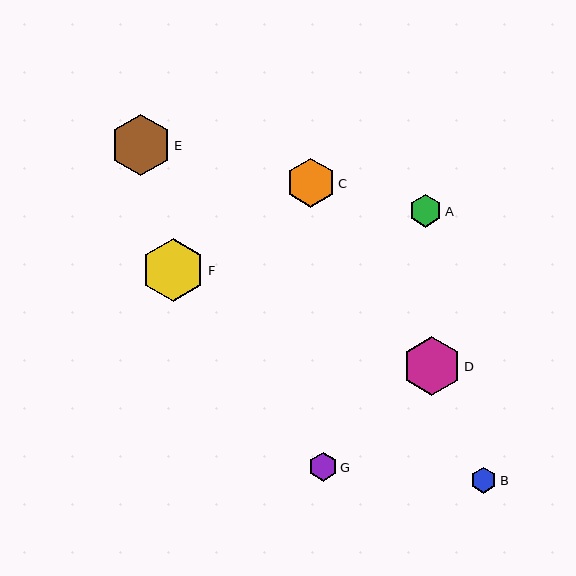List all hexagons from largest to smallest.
From largest to smallest: F, E, D, C, A, G, B.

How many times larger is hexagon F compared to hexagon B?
Hexagon F is approximately 2.4 times the size of hexagon B.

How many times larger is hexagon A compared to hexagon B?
Hexagon A is approximately 1.2 times the size of hexagon B.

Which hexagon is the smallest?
Hexagon B is the smallest with a size of approximately 26 pixels.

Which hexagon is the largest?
Hexagon F is the largest with a size of approximately 63 pixels.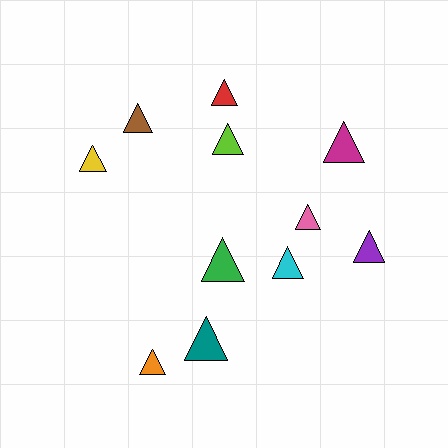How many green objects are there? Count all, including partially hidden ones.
There is 1 green object.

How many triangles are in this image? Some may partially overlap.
There are 11 triangles.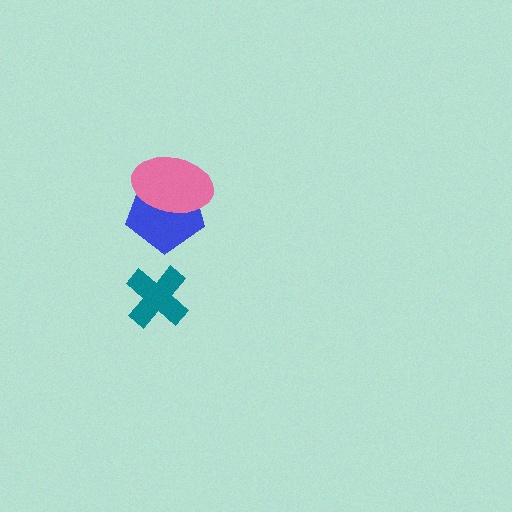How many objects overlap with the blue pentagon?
1 object overlaps with the blue pentagon.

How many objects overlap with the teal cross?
0 objects overlap with the teal cross.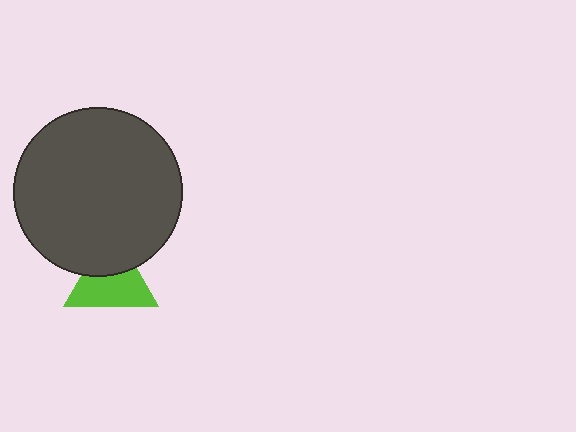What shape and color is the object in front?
The object in front is a dark gray circle.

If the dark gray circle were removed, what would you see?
You would see the complete lime triangle.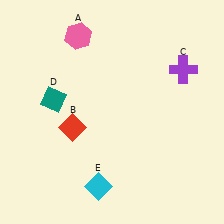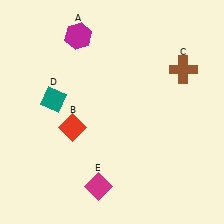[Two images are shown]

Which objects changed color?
A changed from pink to magenta. C changed from purple to brown. E changed from cyan to magenta.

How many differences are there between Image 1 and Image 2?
There are 3 differences between the two images.